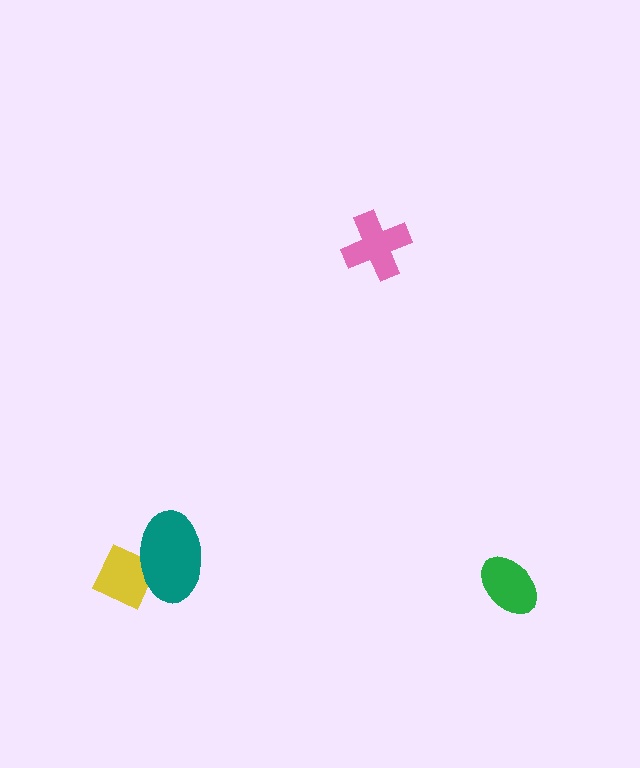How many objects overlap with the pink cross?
0 objects overlap with the pink cross.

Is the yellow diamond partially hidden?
Yes, it is partially covered by another shape.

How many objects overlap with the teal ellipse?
1 object overlaps with the teal ellipse.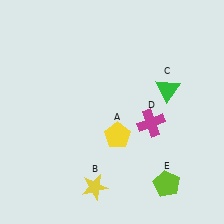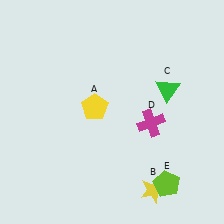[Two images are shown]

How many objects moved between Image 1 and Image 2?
2 objects moved between the two images.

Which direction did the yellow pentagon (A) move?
The yellow pentagon (A) moved up.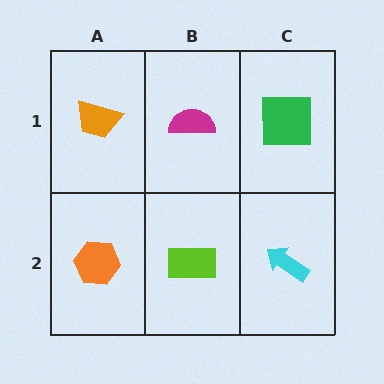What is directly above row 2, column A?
An orange trapezoid.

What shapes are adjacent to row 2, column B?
A magenta semicircle (row 1, column B), an orange hexagon (row 2, column A), a cyan arrow (row 2, column C).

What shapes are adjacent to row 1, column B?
A lime rectangle (row 2, column B), an orange trapezoid (row 1, column A), a green square (row 1, column C).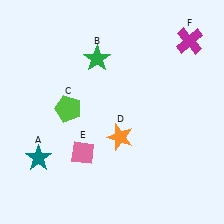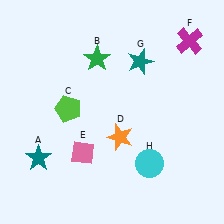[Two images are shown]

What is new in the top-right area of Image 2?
A teal star (G) was added in the top-right area of Image 2.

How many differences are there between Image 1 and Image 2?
There are 2 differences between the two images.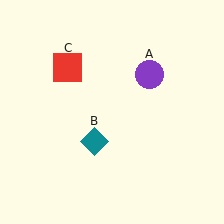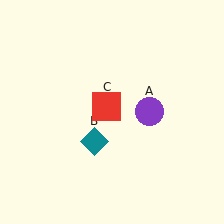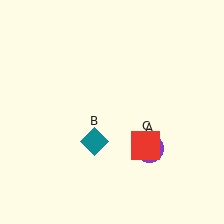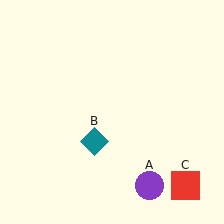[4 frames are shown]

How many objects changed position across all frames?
2 objects changed position: purple circle (object A), red square (object C).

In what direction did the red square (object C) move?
The red square (object C) moved down and to the right.